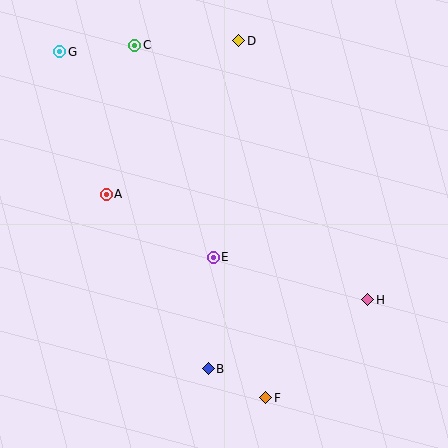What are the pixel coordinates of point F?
Point F is at (266, 398).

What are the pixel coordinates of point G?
Point G is at (60, 52).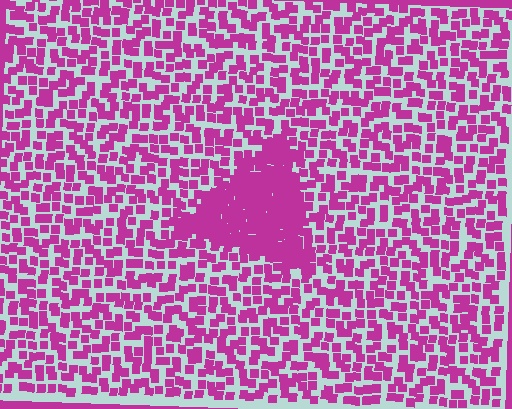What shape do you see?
I see a triangle.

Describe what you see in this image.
The image contains small magenta elements arranged at two different densities. A triangle-shaped region is visible where the elements are more densely packed than the surrounding area.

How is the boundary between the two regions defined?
The boundary is defined by a change in element density (approximately 2.8x ratio). All elements are the same color, size, and shape.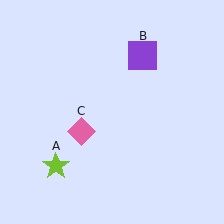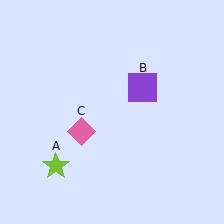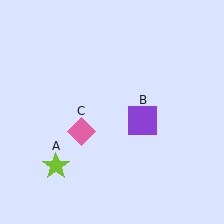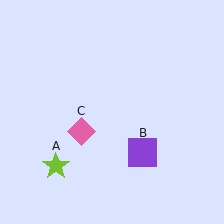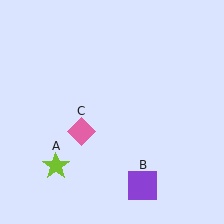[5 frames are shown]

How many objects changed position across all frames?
1 object changed position: purple square (object B).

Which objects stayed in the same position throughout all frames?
Lime star (object A) and pink diamond (object C) remained stationary.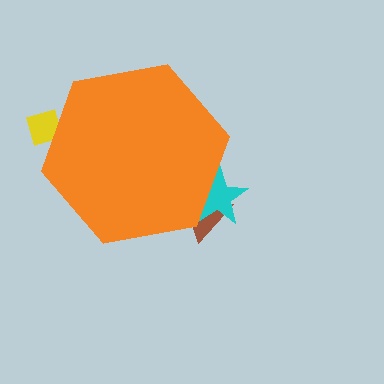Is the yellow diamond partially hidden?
Yes, the yellow diamond is partially hidden behind the orange hexagon.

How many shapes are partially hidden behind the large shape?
3 shapes are partially hidden.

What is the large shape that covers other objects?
An orange hexagon.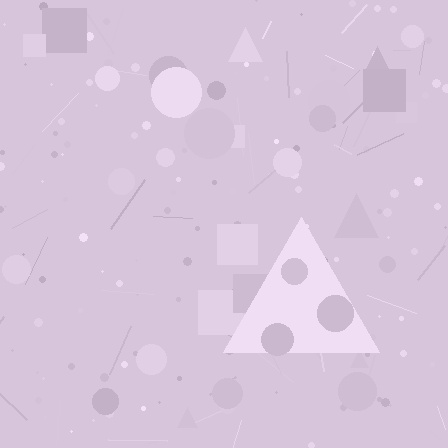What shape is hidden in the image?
A triangle is hidden in the image.